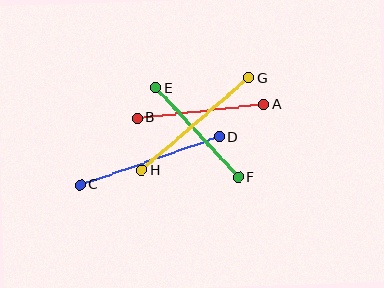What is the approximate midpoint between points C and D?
The midpoint is at approximately (150, 161) pixels.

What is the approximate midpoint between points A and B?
The midpoint is at approximately (201, 111) pixels.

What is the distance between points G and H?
The distance is approximately 141 pixels.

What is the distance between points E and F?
The distance is approximately 122 pixels.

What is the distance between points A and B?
The distance is approximately 127 pixels.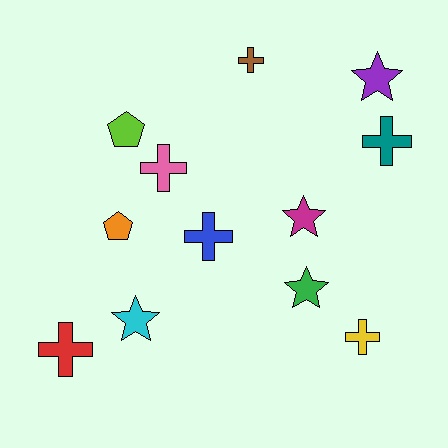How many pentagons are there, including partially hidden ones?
There are 2 pentagons.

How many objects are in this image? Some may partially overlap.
There are 12 objects.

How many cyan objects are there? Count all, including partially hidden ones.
There is 1 cyan object.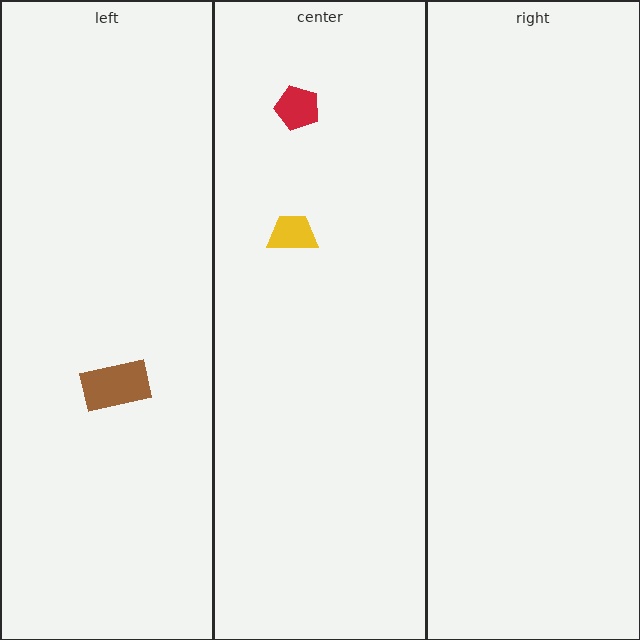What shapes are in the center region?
The yellow trapezoid, the red pentagon.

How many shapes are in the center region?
2.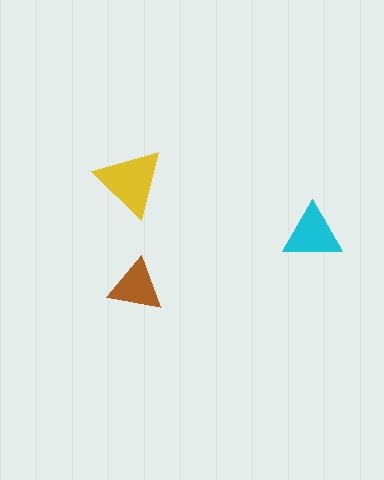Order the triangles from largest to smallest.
the yellow one, the cyan one, the brown one.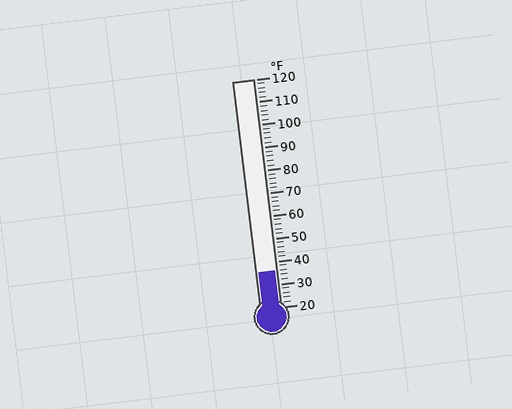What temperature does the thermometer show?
The thermometer shows approximately 36°F.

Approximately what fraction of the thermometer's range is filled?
The thermometer is filled to approximately 15% of its range.